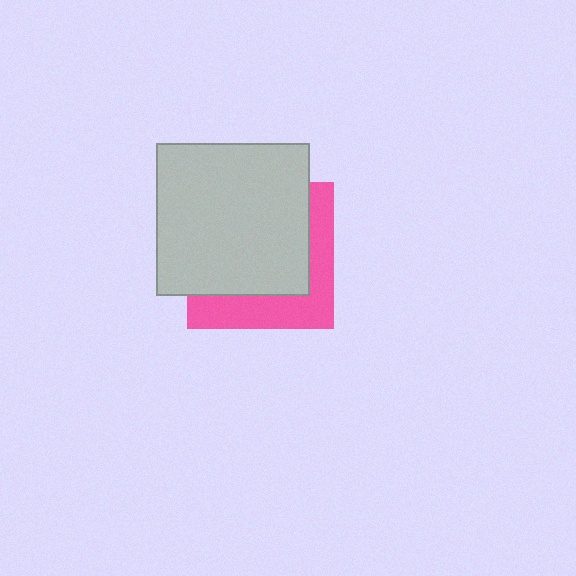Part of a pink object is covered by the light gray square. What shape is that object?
It is a square.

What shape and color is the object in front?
The object in front is a light gray square.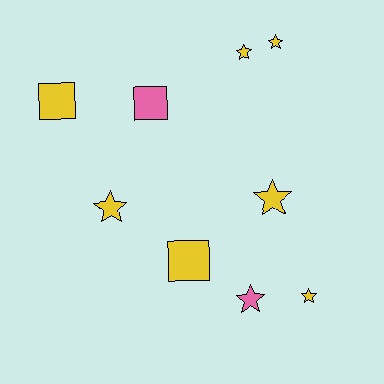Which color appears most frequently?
Yellow, with 7 objects.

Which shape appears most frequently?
Star, with 6 objects.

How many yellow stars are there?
There are 5 yellow stars.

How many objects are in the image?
There are 9 objects.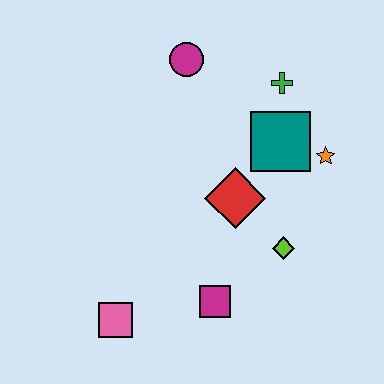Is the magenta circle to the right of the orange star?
No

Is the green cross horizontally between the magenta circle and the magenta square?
No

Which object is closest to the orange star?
The teal square is closest to the orange star.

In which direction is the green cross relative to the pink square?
The green cross is above the pink square.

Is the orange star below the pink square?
No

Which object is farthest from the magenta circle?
The pink square is farthest from the magenta circle.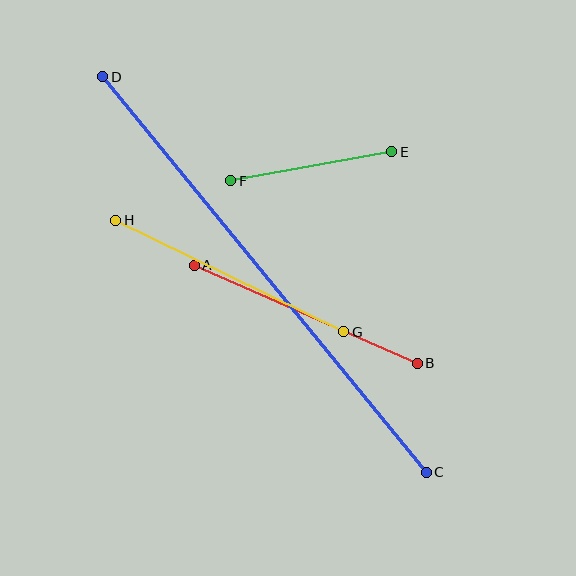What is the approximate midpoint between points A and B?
The midpoint is at approximately (306, 314) pixels.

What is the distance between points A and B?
The distance is approximately 243 pixels.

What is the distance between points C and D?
The distance is approximately 511 pixels.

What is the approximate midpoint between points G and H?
The midpoint is at approximately (230, 276) pixels.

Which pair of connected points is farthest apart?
Points C and D are farthest apart.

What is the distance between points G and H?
The distance is approximately 254 pixels.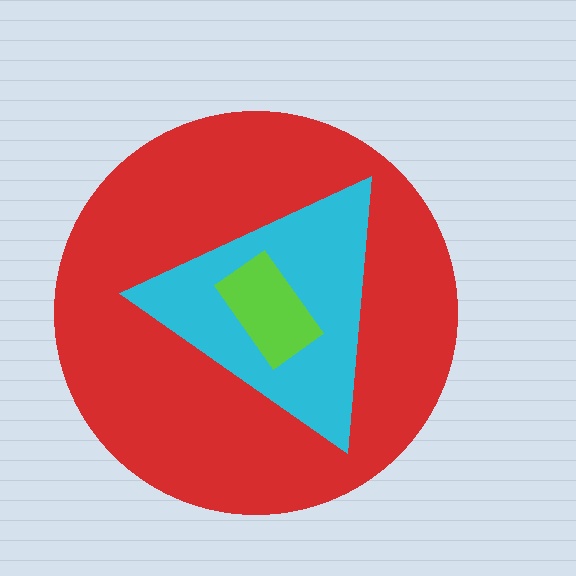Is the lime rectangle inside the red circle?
Yes.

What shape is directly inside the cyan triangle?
The lime rectangle.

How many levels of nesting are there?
3.